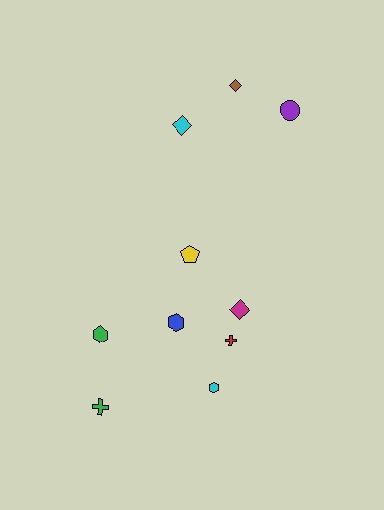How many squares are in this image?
There are no squares.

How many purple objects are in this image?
There is 1 purple object.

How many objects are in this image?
There are 10 objects.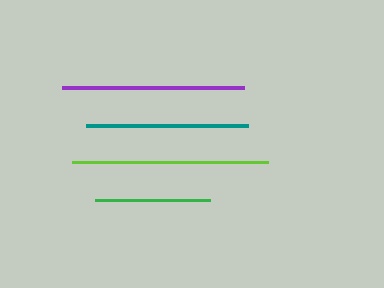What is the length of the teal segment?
The teal segment is approximately 162 pixels long.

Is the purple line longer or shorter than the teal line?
The purple line is longer than the teal line.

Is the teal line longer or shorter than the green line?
The teal line is longer than the green line.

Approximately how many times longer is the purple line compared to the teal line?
The purple line is approximately 1.1 times the length of the teal line.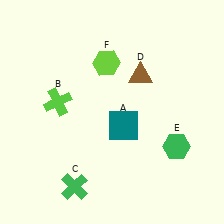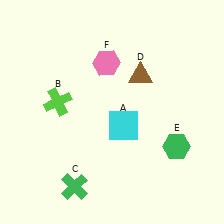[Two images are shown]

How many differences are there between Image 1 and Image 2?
There are 2 differences between the two images.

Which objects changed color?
A changed from teal to cyan. F changed from lime to pink.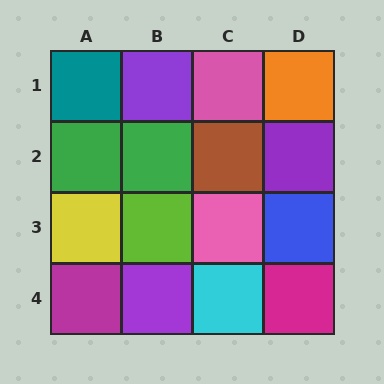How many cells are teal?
1 cell is teal.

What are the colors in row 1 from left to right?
Teal, purple, pink, orange.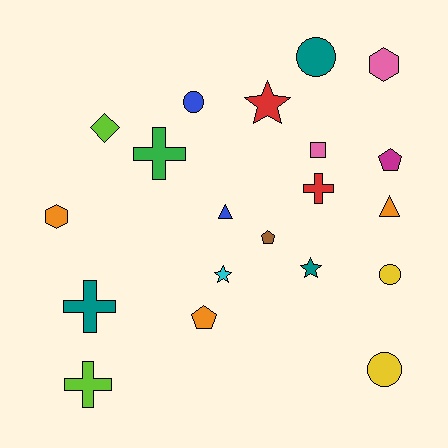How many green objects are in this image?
There is 1 green object.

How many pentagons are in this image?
There are 3 pentagons.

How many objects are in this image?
There are 20 objects.